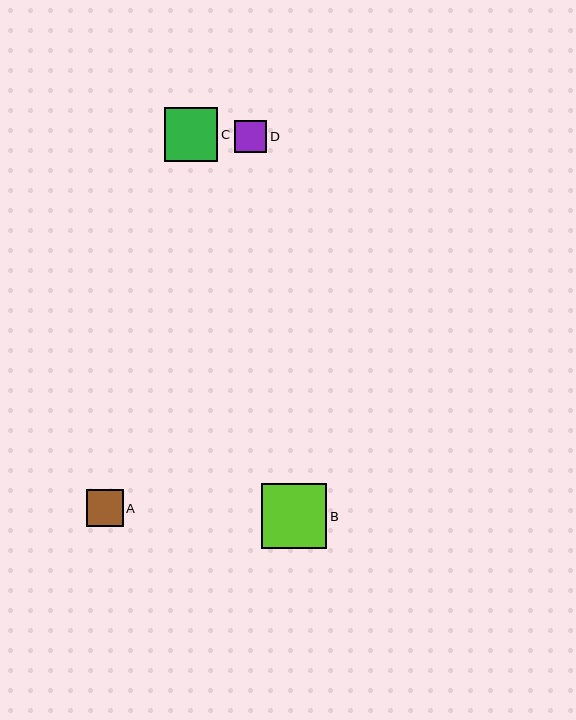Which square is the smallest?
Square D is the smallest with a size of approximately 32 pixels.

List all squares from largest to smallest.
From largest to smallest: B, C, A, D.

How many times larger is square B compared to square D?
Square B is approximately 2.0 times the size of square D.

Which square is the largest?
Square B is the largest with a size of approximately 65 pixels.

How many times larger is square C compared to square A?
Square C is approximately 1.5 times the size of square A.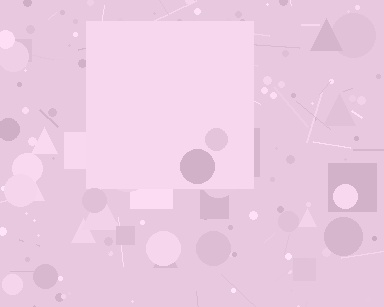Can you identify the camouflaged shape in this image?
The camouflaged shape is a square.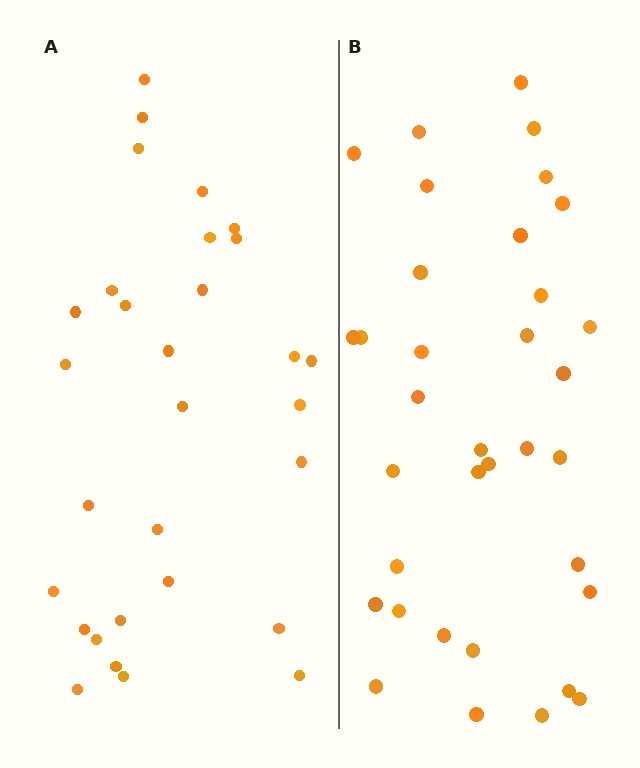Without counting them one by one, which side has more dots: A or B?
Region B (the right region) has more dots.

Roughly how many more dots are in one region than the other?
Region B has about 5 more dots than region A.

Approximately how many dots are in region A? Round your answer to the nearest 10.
About 30 dots.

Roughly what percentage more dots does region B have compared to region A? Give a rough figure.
About 15% more.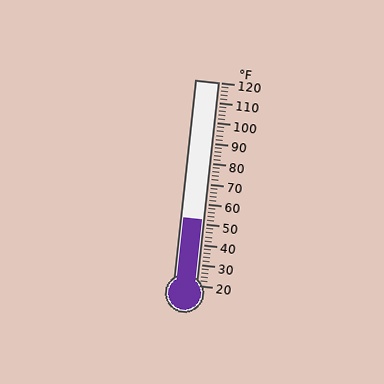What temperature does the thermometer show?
The thermometer shows approximately 52°F.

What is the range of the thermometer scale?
The thermometer scale ranges from 20°F to 120°F.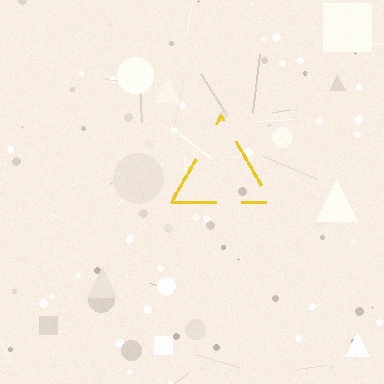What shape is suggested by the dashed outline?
The dashed outline suggests a triangle.